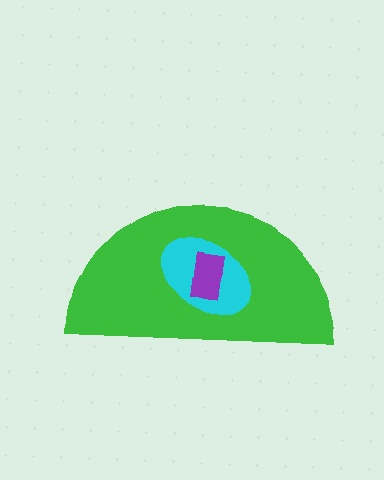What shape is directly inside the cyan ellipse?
The purple rectangle.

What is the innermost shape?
The purple rectangle.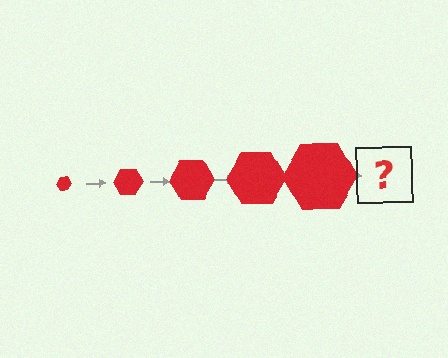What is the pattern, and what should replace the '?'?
The pattern is that the hexagon gets progressively larger each step. The '?' should be a red hexagon, larger than the previous one.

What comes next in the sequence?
The next element should be a red hexagon, larger than the previous one.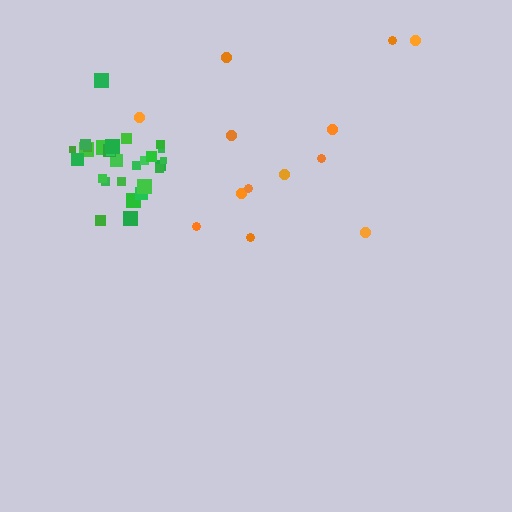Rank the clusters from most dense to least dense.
green, orange.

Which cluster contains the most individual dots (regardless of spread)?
Green (28).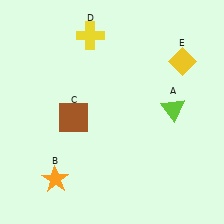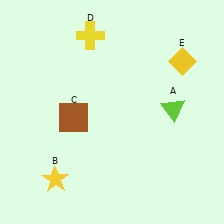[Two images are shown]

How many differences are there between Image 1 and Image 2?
There is 1 difference between the two images.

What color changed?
The star (B) changed from orange in Image 1 to yellow in Image 2.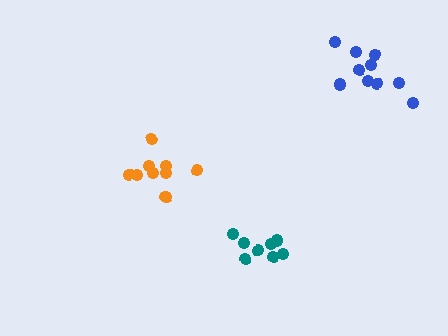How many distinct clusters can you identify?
There are 3 distinct clusters.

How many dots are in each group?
Group 1: 9 dots, Group 2: 8 dots, Group 3: 10 dots (27 total).